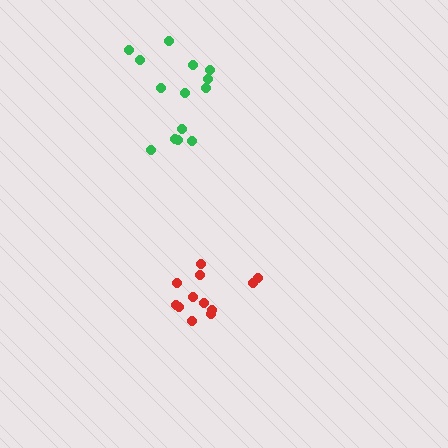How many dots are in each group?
Group 1: 12 dots, Group 2: 14 dots (26 total).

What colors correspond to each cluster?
The clusters are colored: red, green.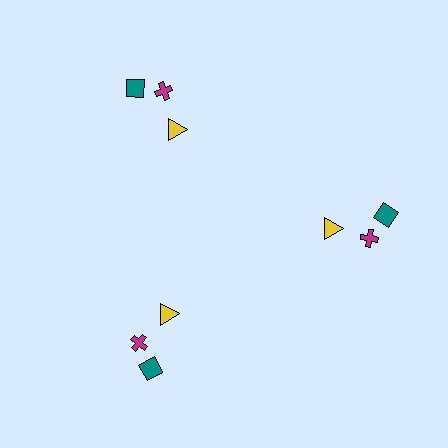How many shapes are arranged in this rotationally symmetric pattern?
There are 9 shapes, arranged in 3 groups of 3.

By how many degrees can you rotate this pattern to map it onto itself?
The pattern maps onto itself every 120 degrees of rotation.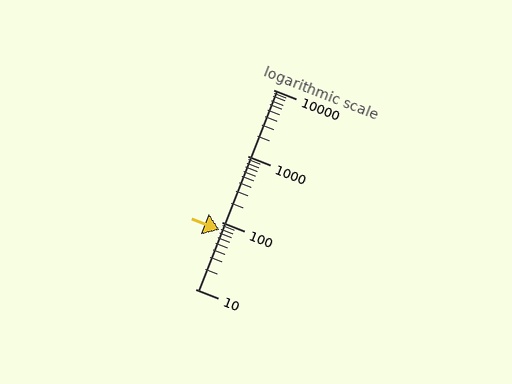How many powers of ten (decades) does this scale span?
The scale spans 3 decades, from 10 to 10000.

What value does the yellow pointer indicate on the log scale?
The pointer indicates approximately 78.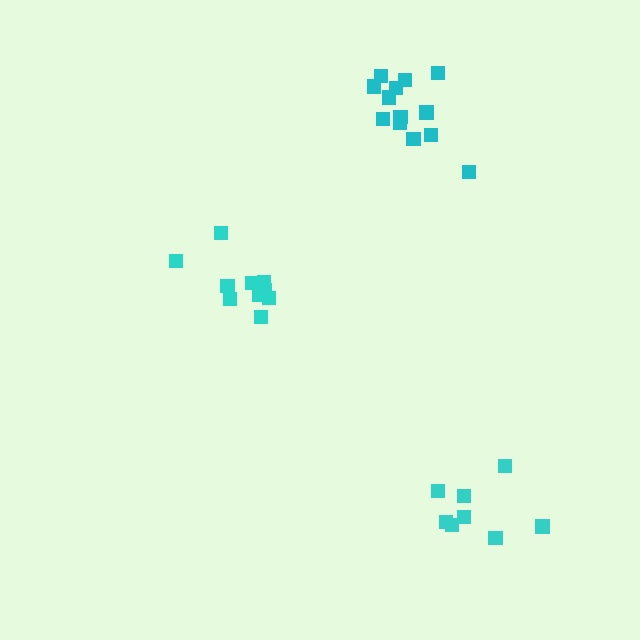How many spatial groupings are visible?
There are 3 spatial groupings.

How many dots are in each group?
Group 1: 10 dots, Group 2: 8 dots, Group 3: 13 dots (31 total).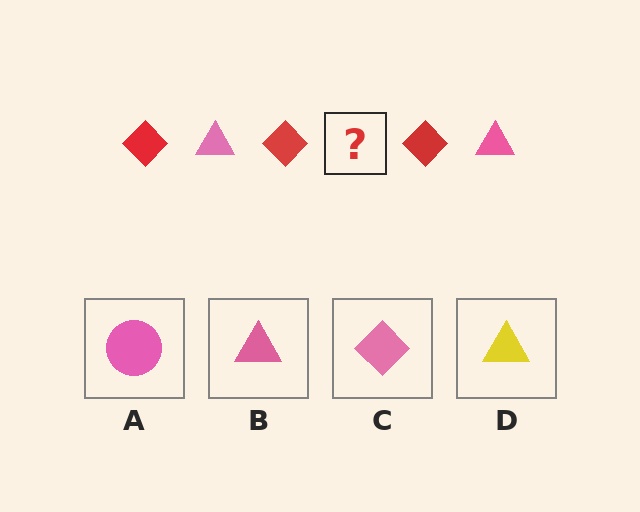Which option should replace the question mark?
Option B.